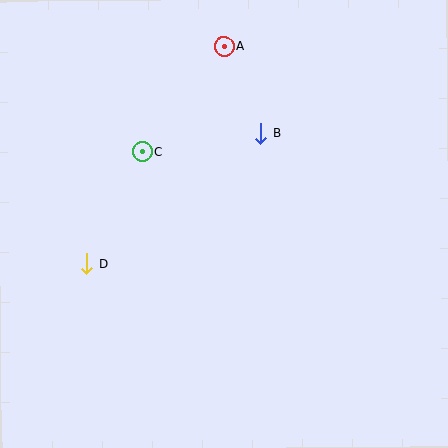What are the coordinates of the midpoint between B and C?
The midpoint between B and C is at (202, 142).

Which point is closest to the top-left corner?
Point C is closest to the top-left corner.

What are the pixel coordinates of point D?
Point D is at (87, 264).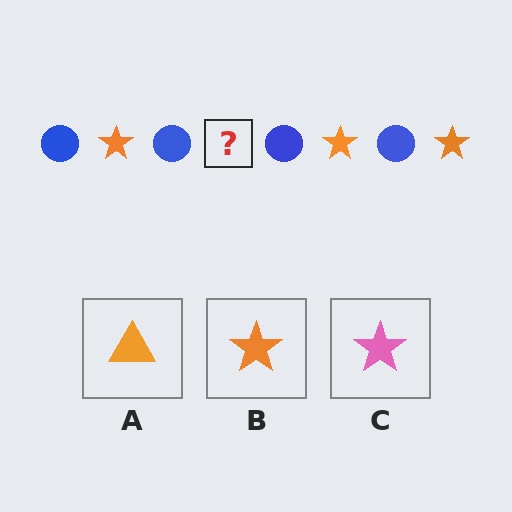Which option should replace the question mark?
Option B.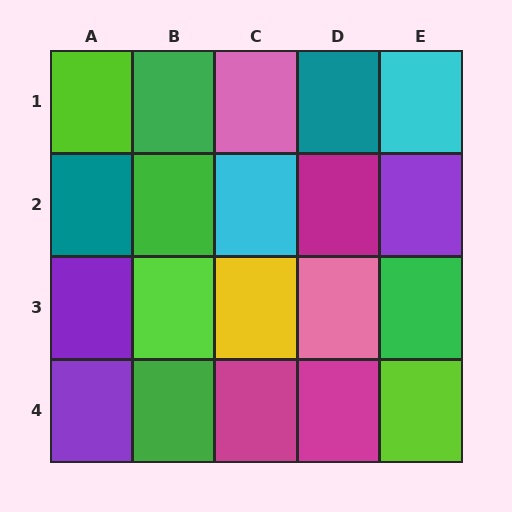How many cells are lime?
3 cells are lime.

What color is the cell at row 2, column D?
Magenta.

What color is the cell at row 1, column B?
Green.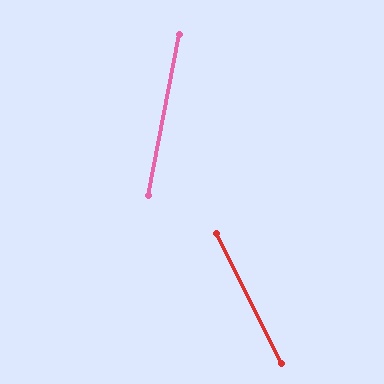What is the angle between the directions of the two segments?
Approximately 37 degrees.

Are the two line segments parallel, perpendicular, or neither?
Neither parallel nor perpendicular — they differ by about 37°.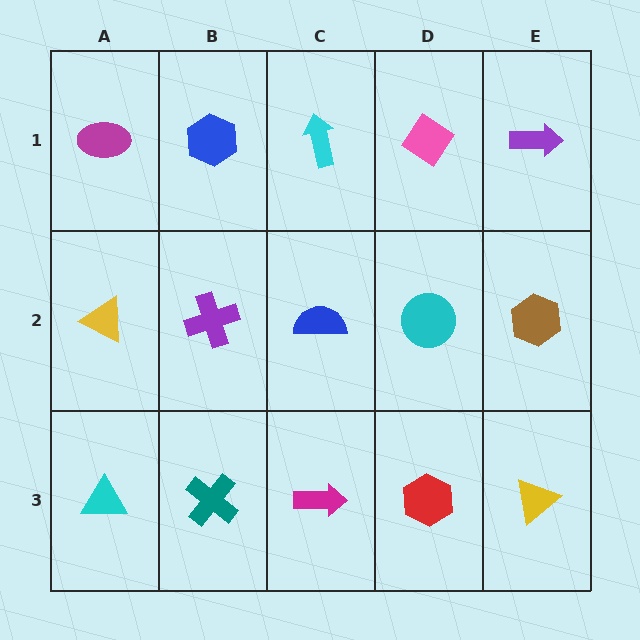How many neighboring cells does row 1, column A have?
2.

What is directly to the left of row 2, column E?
A cyan circle.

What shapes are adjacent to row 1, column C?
A blue semicircle (row 2, column C), a blue hexagon (row 1, column B), a pink diamond (row 1, column D).